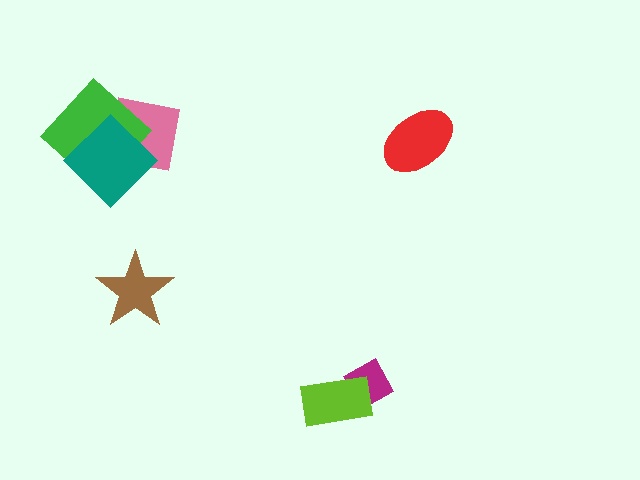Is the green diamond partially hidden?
Yes, it is partially covered by another shape.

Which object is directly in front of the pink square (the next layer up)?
The green diamond is directly in front of the pink square.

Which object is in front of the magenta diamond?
The lime rectangle is in front of the magenta diamond.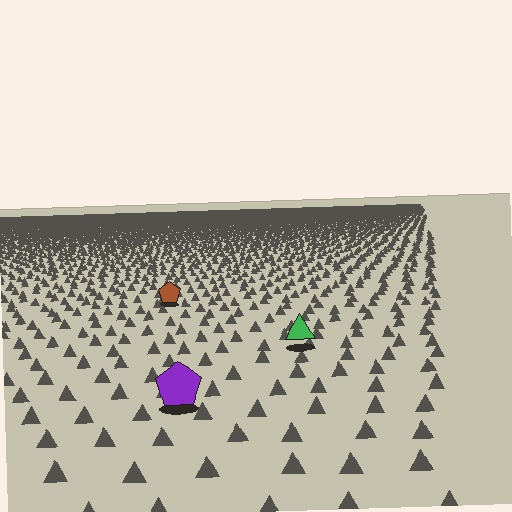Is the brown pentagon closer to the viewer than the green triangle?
No. The green triangle is closer — you can tell from the texture gradient: the ground texture is coarser near it.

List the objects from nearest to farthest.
From nearest to farthest: the purple pentagon, the green triangle, the brown pentagon.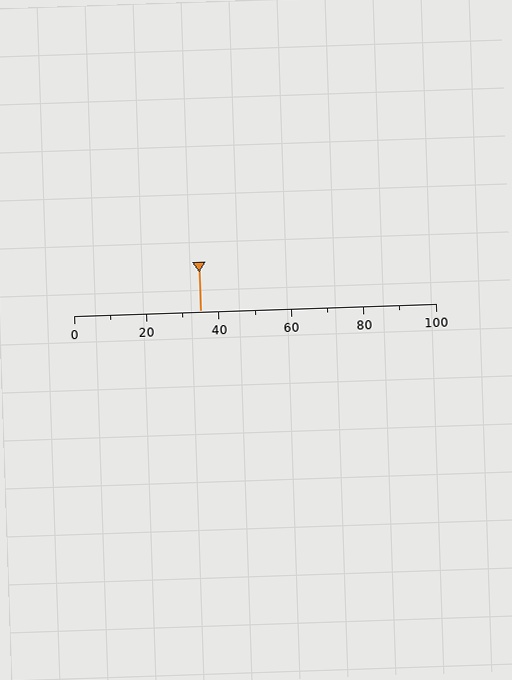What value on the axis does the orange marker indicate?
The marker indicates approximately 35.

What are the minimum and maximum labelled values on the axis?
The axis runs from 0 to 100.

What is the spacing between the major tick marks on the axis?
The major ticks are spaced 20 apart.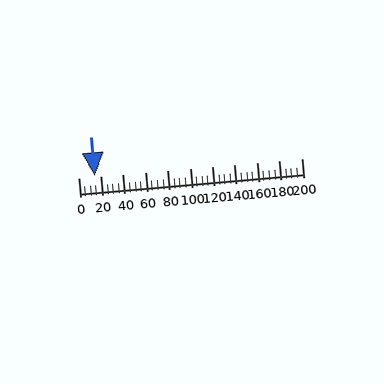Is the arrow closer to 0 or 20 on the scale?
The arrow is closer to 20.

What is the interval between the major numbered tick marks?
The major tick marks are spaced 20 units apart.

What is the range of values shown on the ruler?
The ruler shows values from 0 to 200.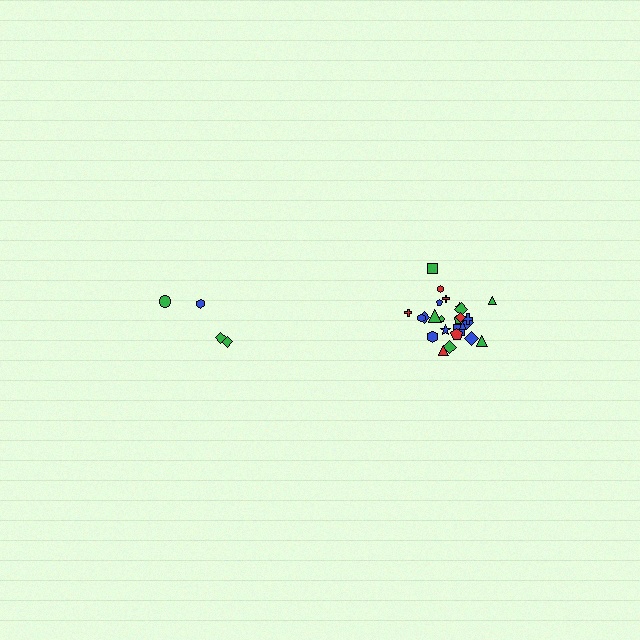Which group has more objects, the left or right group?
The right group.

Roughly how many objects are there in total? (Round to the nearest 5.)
Roughly 30 objects in total.